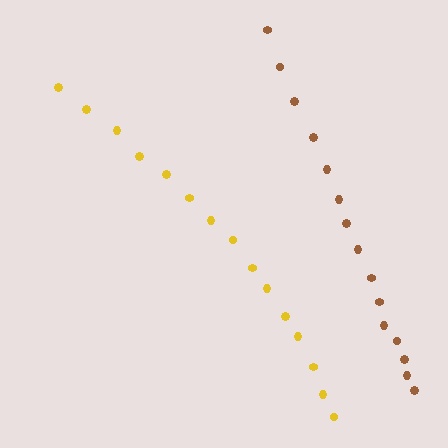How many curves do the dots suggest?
There are 2 distinct paths.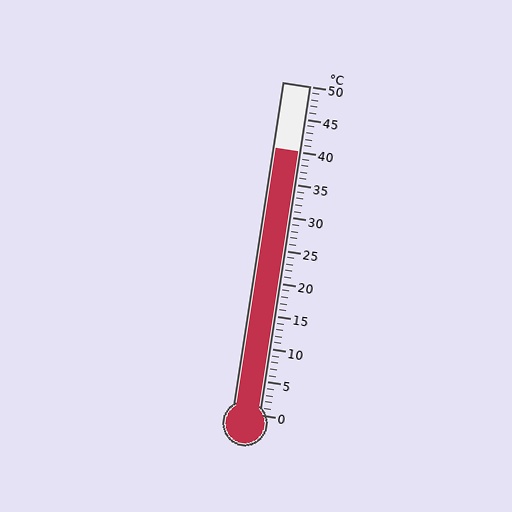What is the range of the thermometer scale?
The thermometer scale ranges from 0°C to 50°C.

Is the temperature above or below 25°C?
The temperature is above 25°C.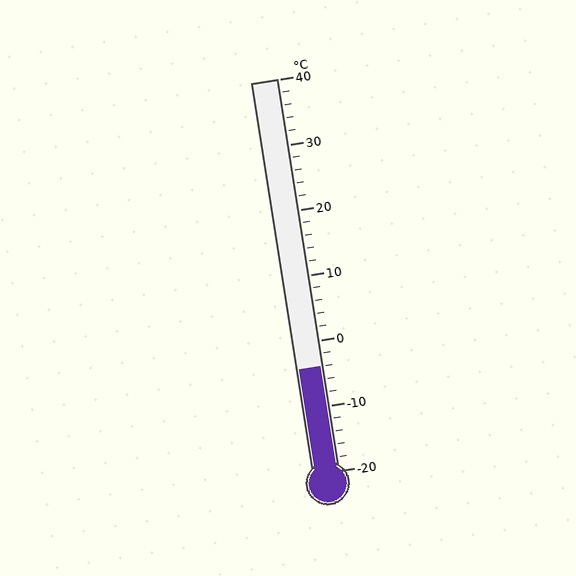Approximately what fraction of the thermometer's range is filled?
The thermometer is filled to approximately 25% of its range.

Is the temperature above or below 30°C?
The temperature is below 30°C.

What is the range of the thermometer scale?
The thermometer scale ranges from -20°C to 40°C.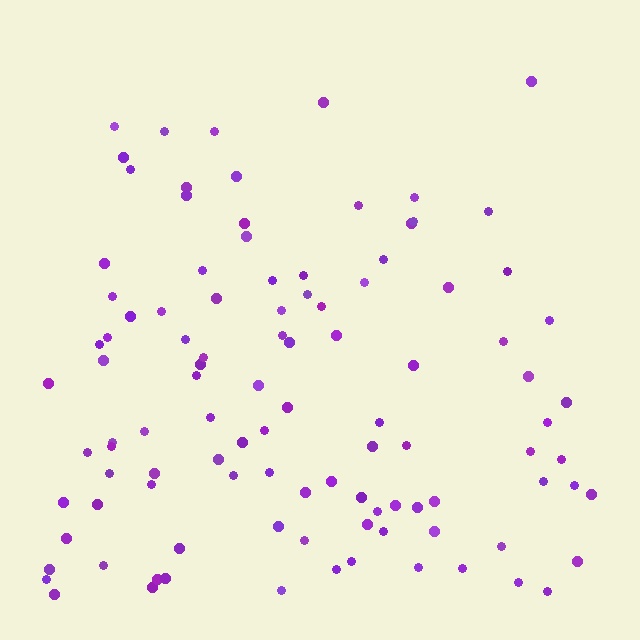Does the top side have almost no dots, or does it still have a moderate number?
Still a moderate number, just noticeably fewer than the bottom.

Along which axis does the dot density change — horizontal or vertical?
Vertical.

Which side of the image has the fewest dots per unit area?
The top.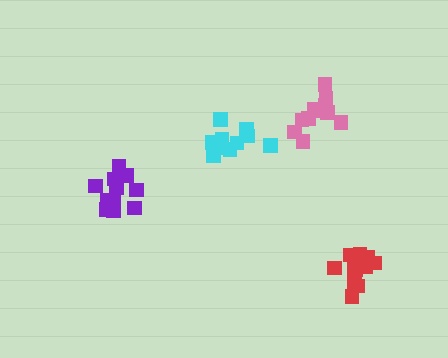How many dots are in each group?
Group 1: 11 dots, Group 2: 11 dots, Group 3: 11 dots, Group 4: 11 dots (44 total).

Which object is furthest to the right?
The red cluster is rightmost.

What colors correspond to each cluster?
The clusters are colored: pink, cyan, purple, red.